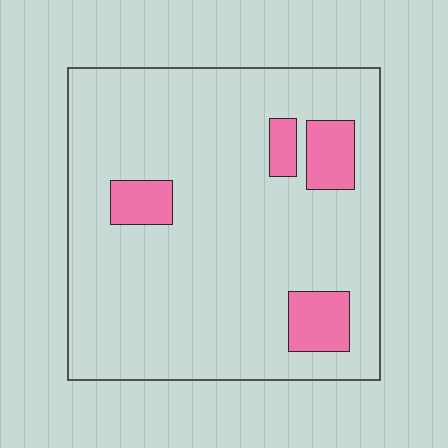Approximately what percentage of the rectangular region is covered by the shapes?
Approximately 10%.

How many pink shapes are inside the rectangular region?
4.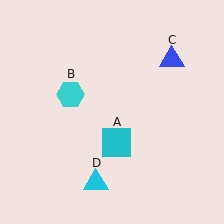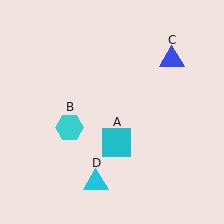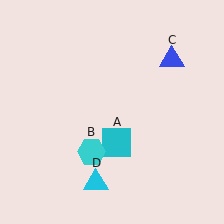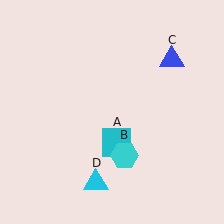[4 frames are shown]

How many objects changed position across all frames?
1 object changed position: cyan hexagon (object B).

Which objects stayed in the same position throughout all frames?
Cyan square (object A) and blue triangle (object C) and cyan triangle (object D) remained stationary.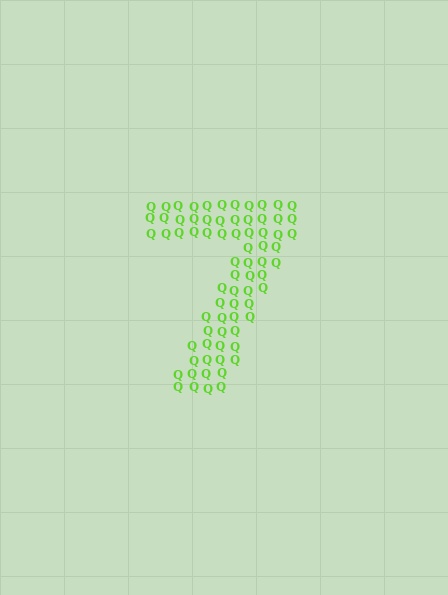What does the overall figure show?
The overall figure shows the digit 7.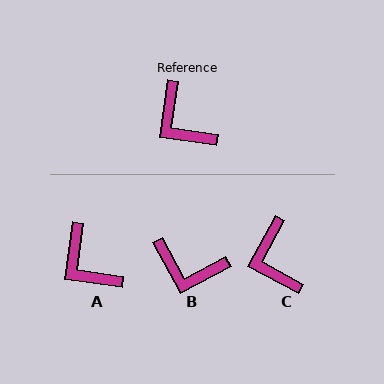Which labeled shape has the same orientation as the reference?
A.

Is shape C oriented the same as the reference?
No, it is off by about 21 degrees.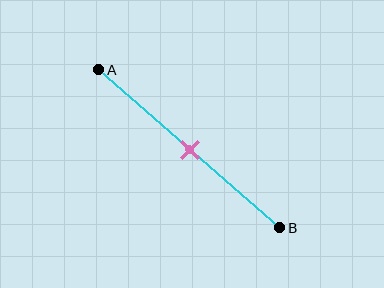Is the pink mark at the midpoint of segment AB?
Yes, the mark is approximately at the midpoint.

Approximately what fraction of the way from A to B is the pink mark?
The pink mark is approximately 50% of the way from A to B.